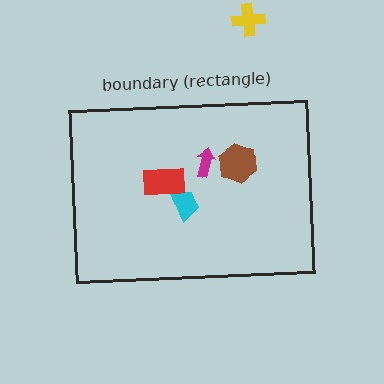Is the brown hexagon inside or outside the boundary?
Inside.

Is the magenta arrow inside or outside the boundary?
Inside.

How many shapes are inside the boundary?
4 inside, 1 outside.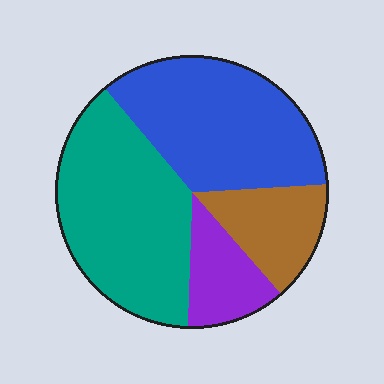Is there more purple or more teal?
Teal.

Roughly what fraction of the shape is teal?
Teal takes up between a quarter and a half of the shape.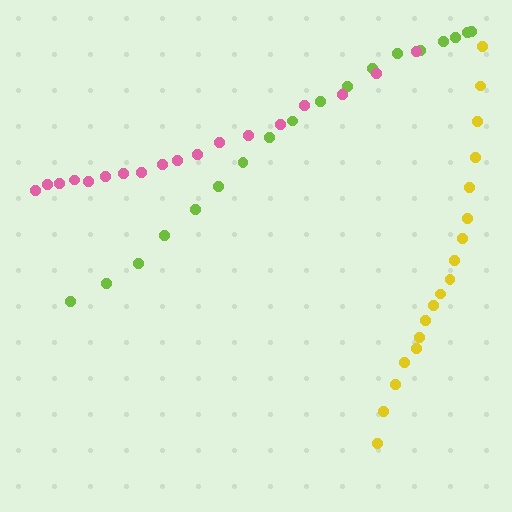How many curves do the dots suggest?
There are 3 distinct paths.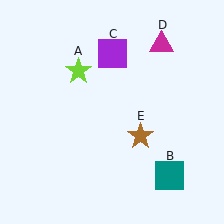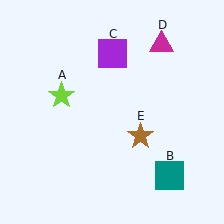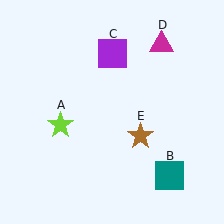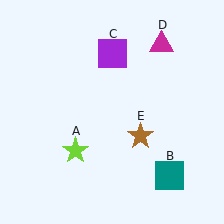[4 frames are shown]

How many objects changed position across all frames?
1 object changed position: lime star (object A).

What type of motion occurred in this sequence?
The lime star (object A) rotated counterclockwise around the center of the scene.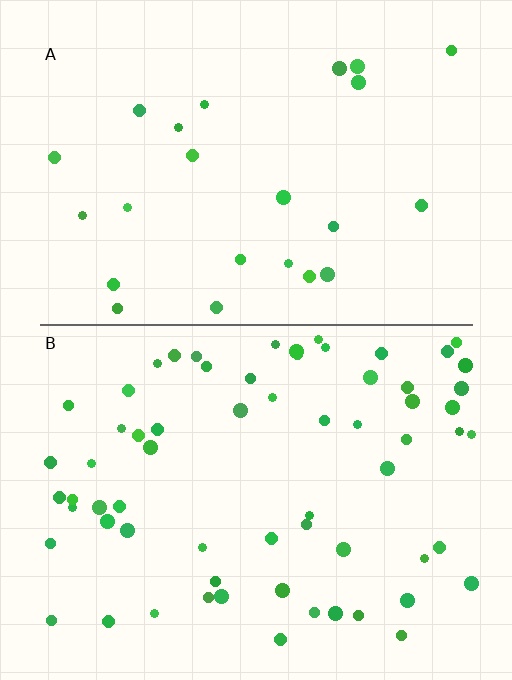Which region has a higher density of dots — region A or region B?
B (the bottom).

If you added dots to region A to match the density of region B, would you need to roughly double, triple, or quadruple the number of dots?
Approximately triple.